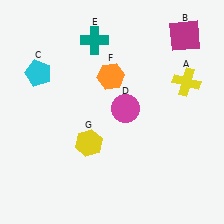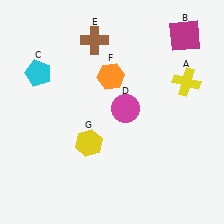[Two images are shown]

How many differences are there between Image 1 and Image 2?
There is 1 difference between the two images.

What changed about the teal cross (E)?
In Image 1, E is teal. In Image 2, it changed to brown.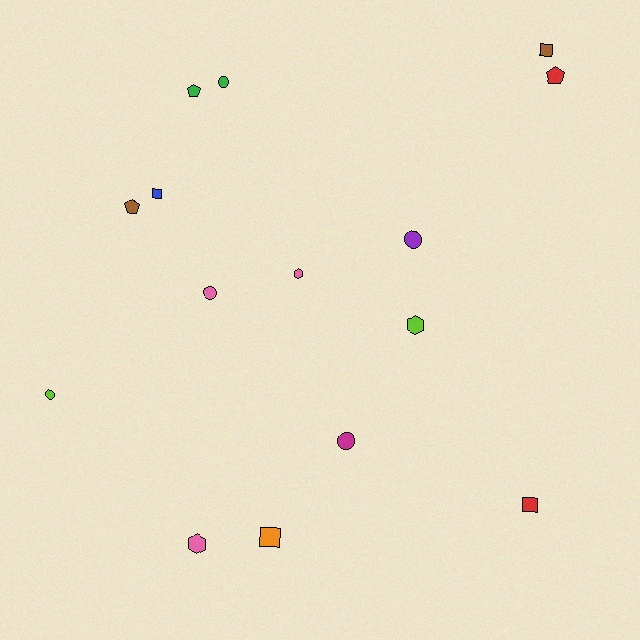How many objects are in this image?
There are 15 objects.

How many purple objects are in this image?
There is 1 purple object.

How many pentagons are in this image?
There are 3 pentagons.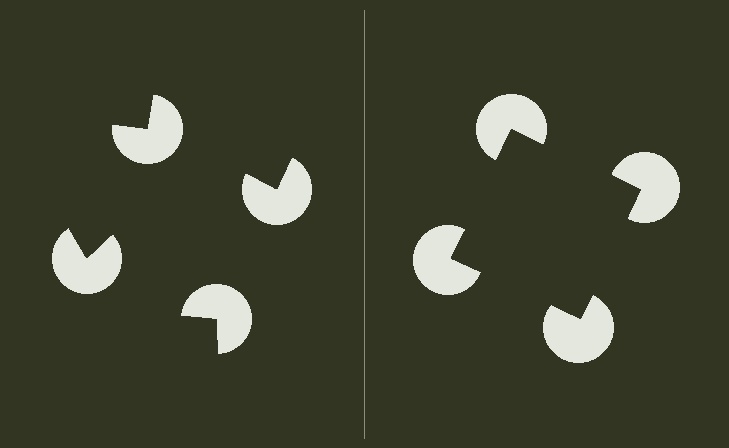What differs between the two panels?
The pac-man discs are positioned identically on both sides; only the wedge orientations differ. On the right they align to a square; on the left they are misaligned.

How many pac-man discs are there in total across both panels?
8 — 4 on each side.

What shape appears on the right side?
An illusory square.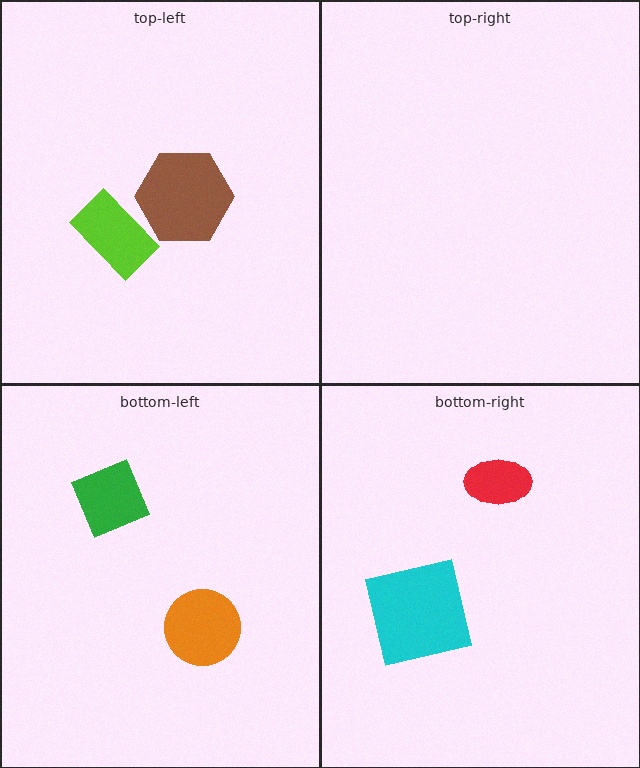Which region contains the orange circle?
The bottom-left region.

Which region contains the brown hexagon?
The top-left region.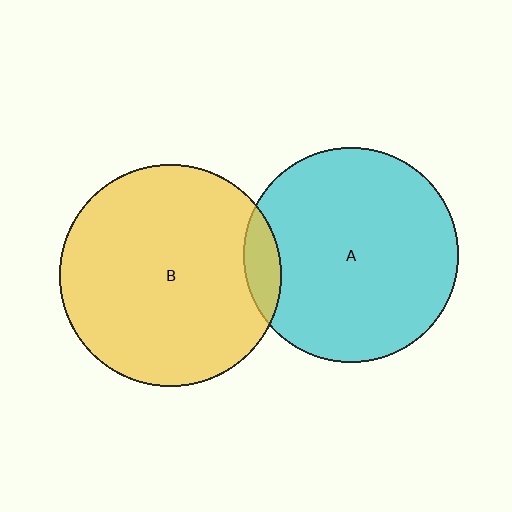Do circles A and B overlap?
Yes.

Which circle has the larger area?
Circle B (yellow).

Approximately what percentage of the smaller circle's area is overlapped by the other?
Approximately 10%.